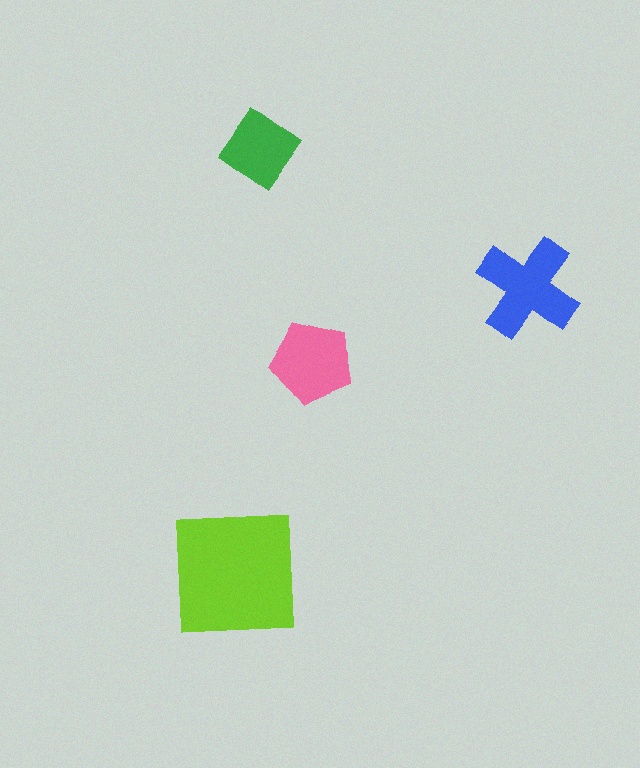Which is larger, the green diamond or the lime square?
The lime square.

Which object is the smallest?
The green diamond.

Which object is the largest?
The lime square.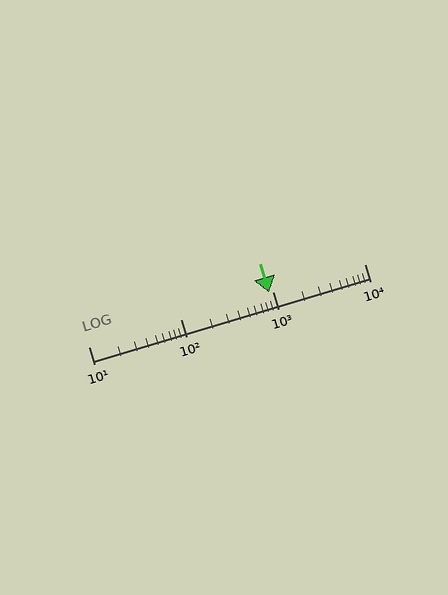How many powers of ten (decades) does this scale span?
The scale spans 3 decades, from 10 to 10000.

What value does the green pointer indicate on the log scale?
The pointer indicates approximately 920.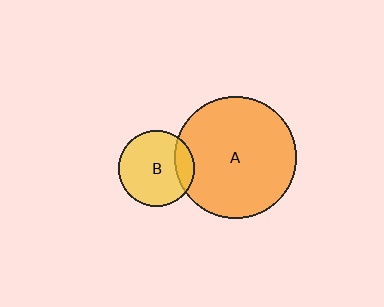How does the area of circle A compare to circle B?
Approximately 2.5 times.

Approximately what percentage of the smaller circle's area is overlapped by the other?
Approximately 15%.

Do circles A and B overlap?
Yes.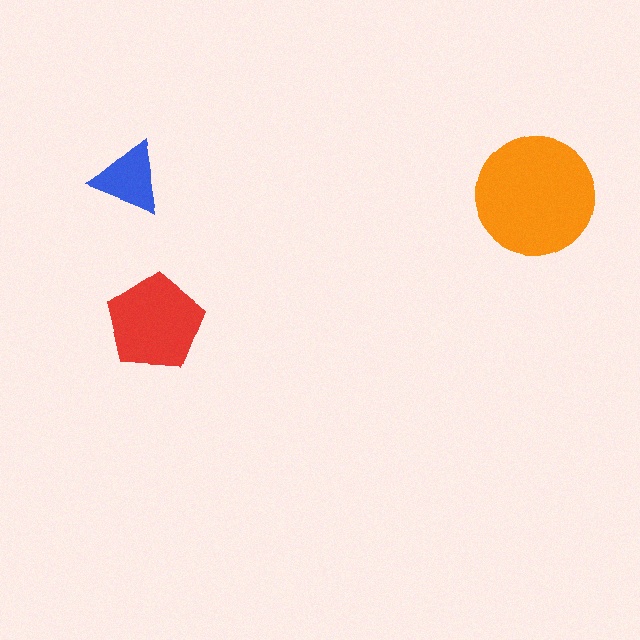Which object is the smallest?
The blue triangle.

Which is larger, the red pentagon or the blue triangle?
The red pentagon.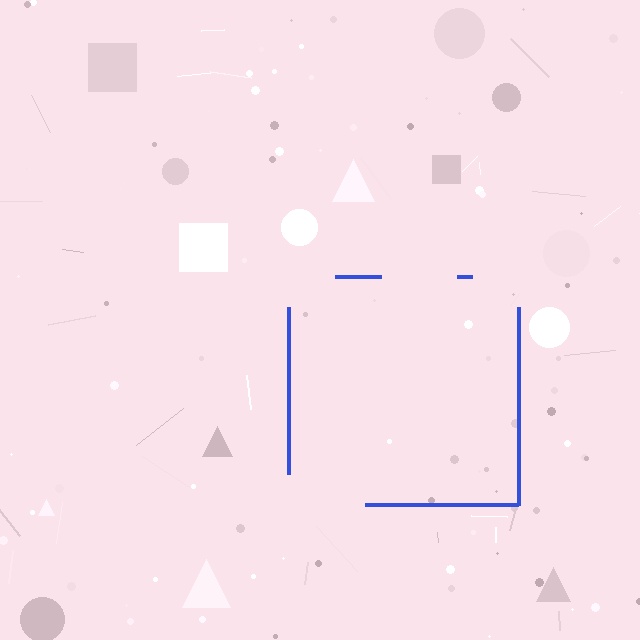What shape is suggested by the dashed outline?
The dashed outline suggests a square.